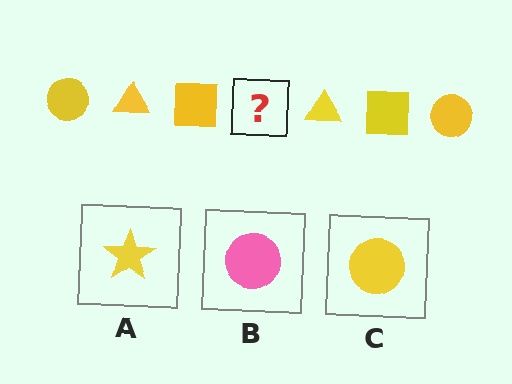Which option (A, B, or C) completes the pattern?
C.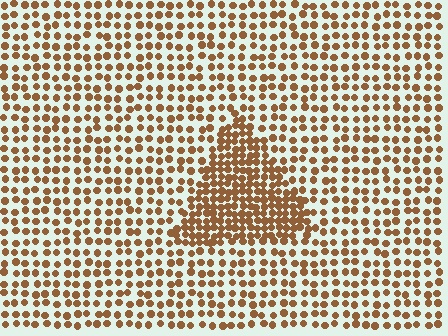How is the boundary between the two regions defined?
The boundary is defined by a change in element density (approximately 2.0x ratio). All elements are the same color, size, and shape.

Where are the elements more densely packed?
The elements are more densely packed inside the triangle boundary.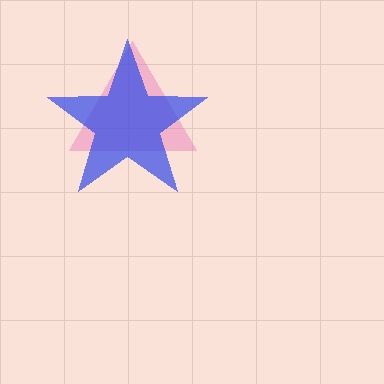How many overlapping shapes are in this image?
There are 2 overlapping shapes in the image.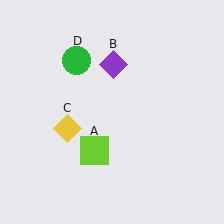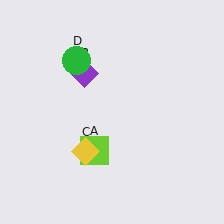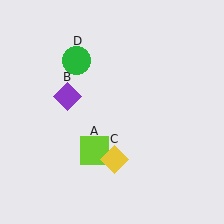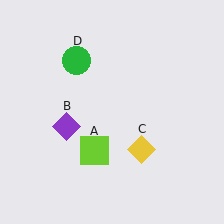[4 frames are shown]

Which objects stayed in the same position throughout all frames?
Lime square (object A) and green circle (object D) remained stationary.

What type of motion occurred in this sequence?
The purple diamond (object B), yellow diamond (object C) rotated counterclockwise around the center of the scene.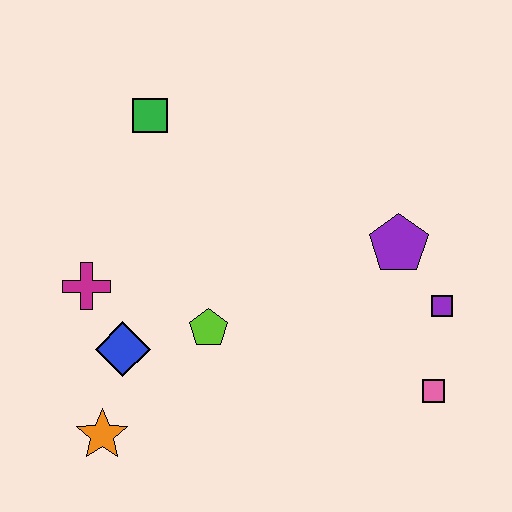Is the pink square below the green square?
Yes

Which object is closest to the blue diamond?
The magenta cross is closest to the blue diamond.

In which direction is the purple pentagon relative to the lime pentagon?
The purple pentagon is to the right of the lime pentagon.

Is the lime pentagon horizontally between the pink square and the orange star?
Yes